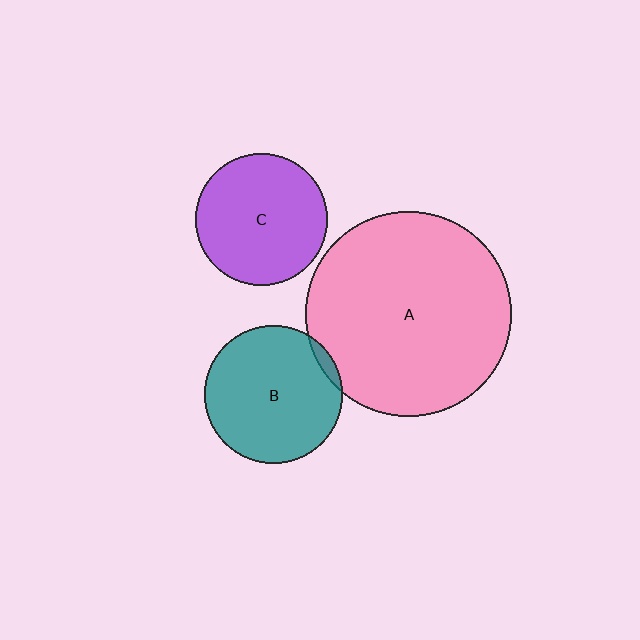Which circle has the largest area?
Circle A (pink).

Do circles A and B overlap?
Yes.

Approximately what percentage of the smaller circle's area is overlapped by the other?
Approximately 5%.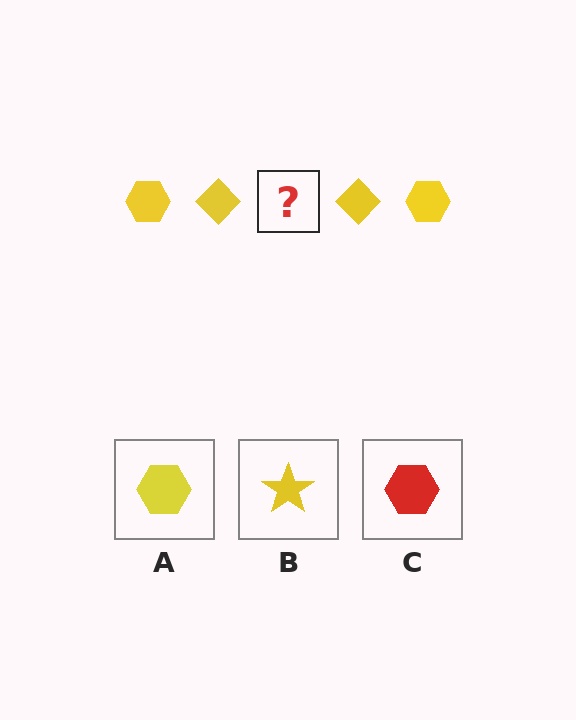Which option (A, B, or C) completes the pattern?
A.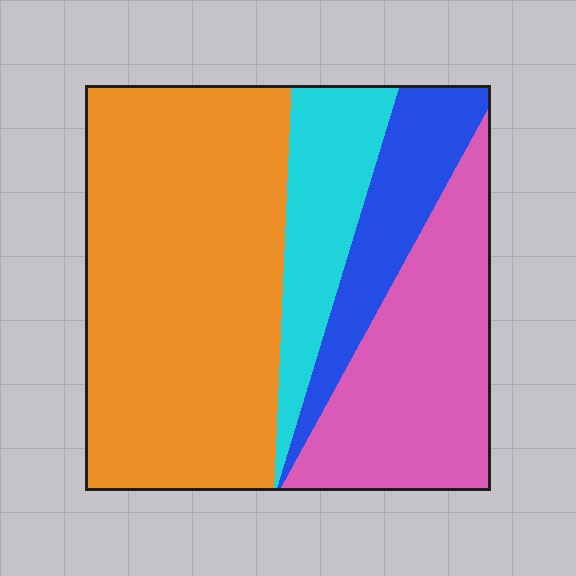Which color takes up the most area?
Orange, at roughly 50%.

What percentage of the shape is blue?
Blue covers roughly 15% of the shape.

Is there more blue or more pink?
Pink.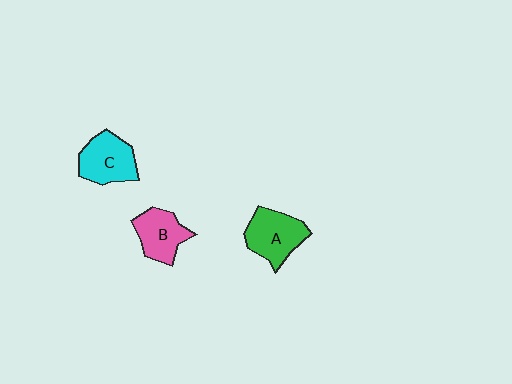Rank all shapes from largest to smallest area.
From largest to smallest: A (green), C (cyan), B (pink).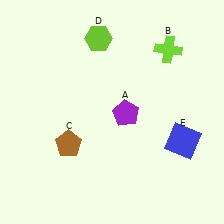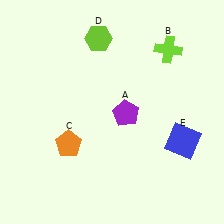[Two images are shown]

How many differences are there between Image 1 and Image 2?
There is 1 difference between the two images.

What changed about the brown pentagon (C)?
In Image 1, C is brown. In Image 2, it changed to orange.